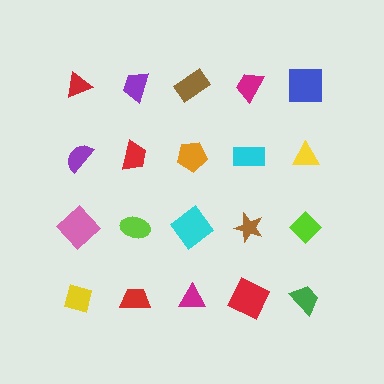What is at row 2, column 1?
A purple semicircle.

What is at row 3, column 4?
A brown star.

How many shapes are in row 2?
5 shapes.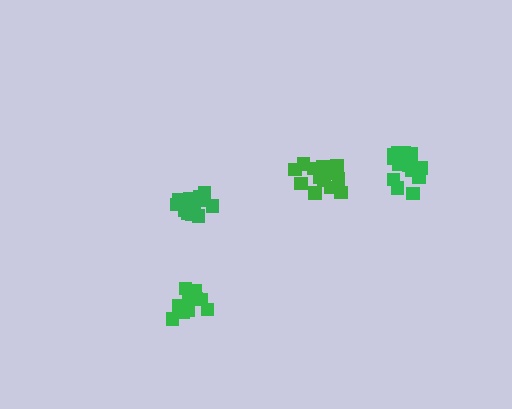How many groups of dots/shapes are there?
There are 4 groups.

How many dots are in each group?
Group 1: 14 dots, Group 2: 13 dots, Group 3: 11 dots, Group 4: 16 dots (54 total).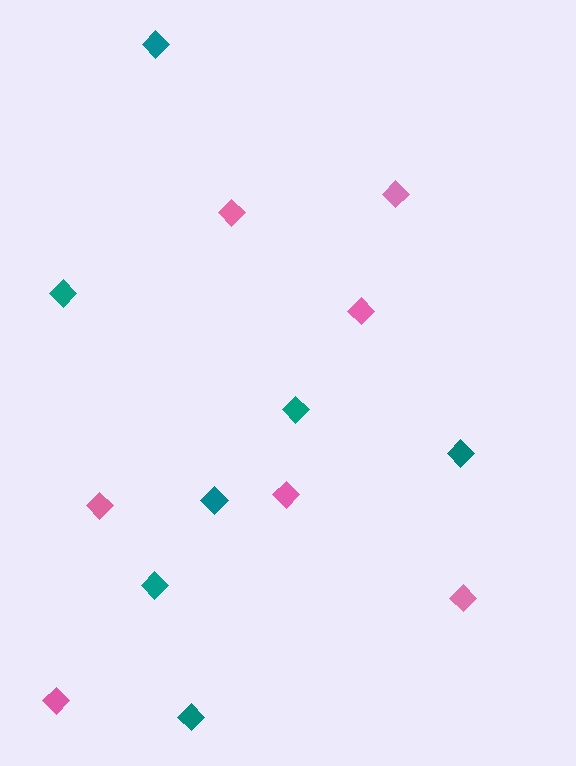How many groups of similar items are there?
There are 2 groups: one group of pink diamonds (7) and one group of teal diamonds (7).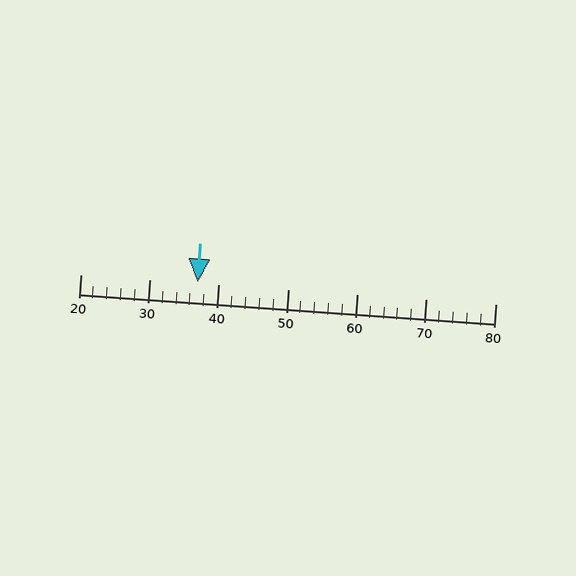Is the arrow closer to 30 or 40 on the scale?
The arrow is closer to 40.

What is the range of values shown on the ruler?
The ruler shows values from 20 to 80.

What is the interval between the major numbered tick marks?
The major tick marks are spaced 10 units apart.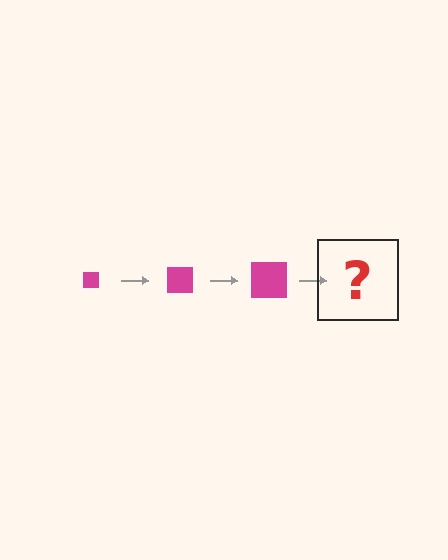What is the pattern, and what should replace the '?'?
The pattern is that the square gets progressively larger each step. The '?' should be a magenta square, larger than the previous one.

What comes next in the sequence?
The next element should be a magenta square, larger than the previous one.